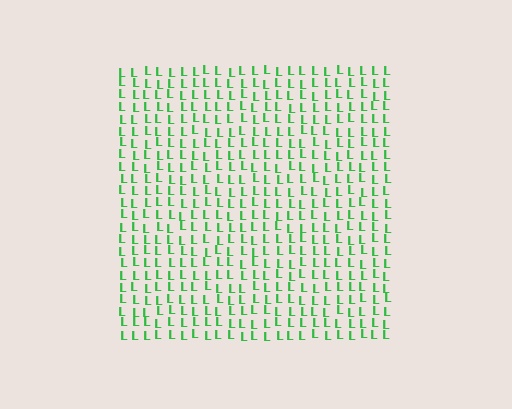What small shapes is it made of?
It is made of small letter L's.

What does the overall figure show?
The overall figure shows a square.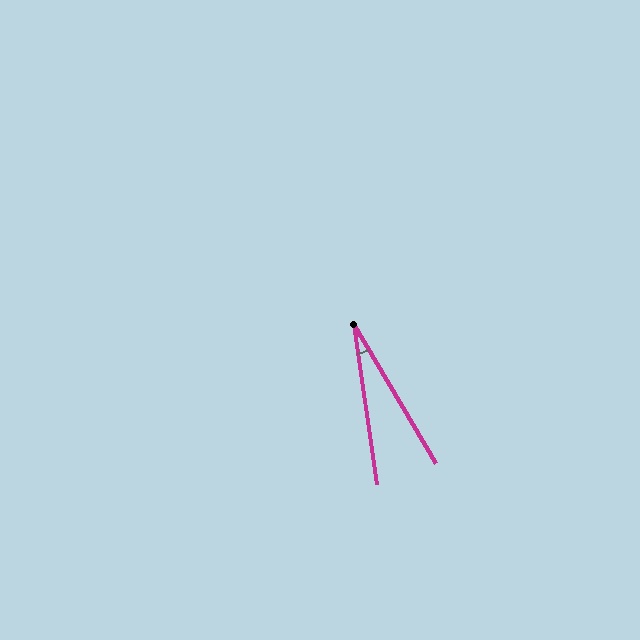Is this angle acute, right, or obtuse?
It is acute.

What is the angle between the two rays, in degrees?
Approximately 22 degrees.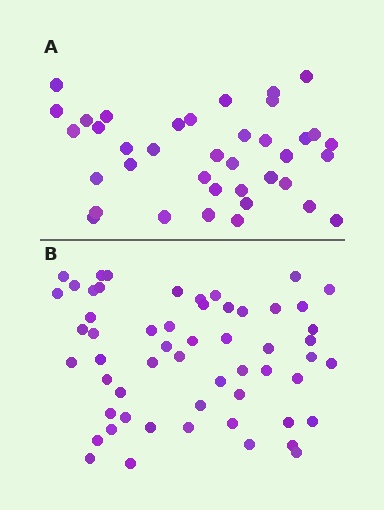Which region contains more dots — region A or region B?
Region B (the bottom region) has more dots.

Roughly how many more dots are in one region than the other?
Region B has approximately 20 more dots than region A.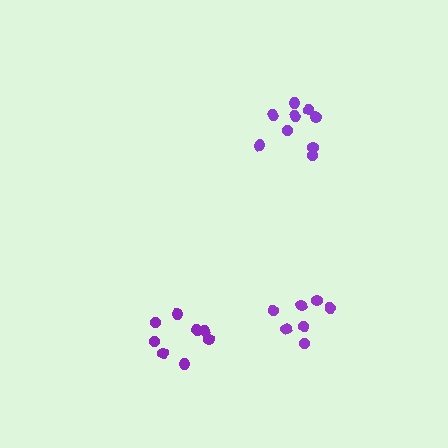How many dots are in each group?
Group 1: 8 dots, Group 2: 8 dots, Group 3: 9 dots (25 total).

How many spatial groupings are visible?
There are 3 spatial groupings.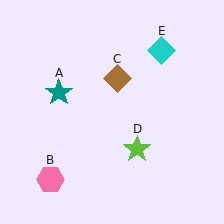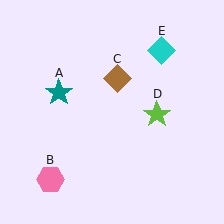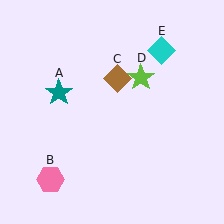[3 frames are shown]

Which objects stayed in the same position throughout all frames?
Teal star (object A) and pink hexagon (object B) and brown diamond (object C) and cyan diamond (object E) remained stationary.